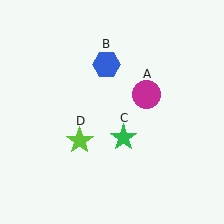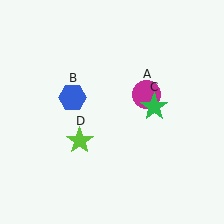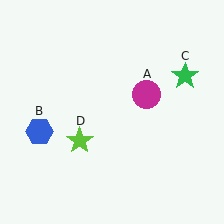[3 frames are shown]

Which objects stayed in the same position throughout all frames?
Magenta circle (object A) and lime star (object D) remained stationary.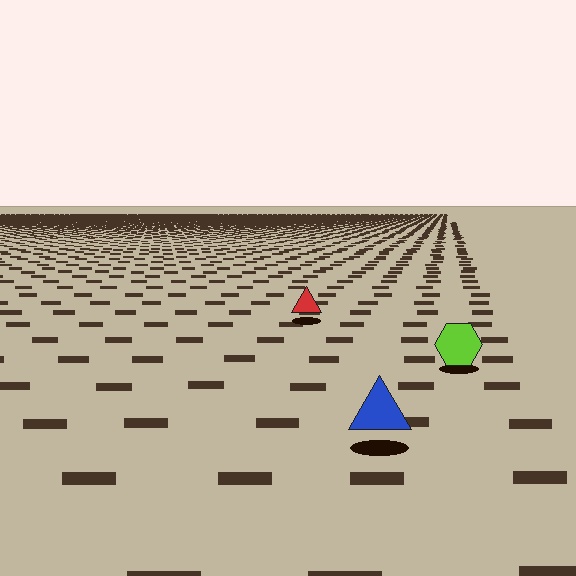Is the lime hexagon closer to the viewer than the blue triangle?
No. The blue triangle is closer — you can tell from the texture gradient: the ground texture is coarser near it.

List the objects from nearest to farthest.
From nearest to farthest: the blue triangle, the lime hexagon, the red triangle.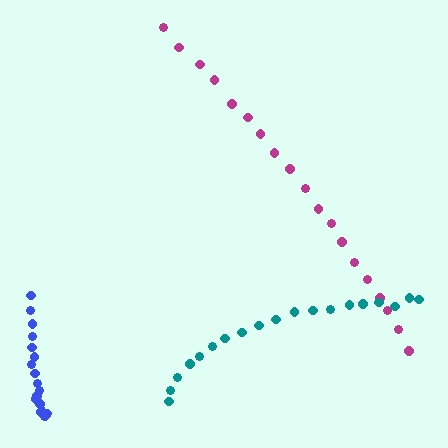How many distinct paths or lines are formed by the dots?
There are 3 distinct paths.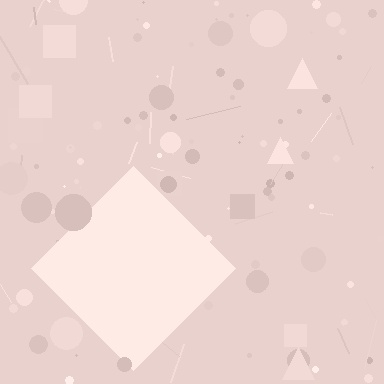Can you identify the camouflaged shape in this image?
The camouflaged shape is a diamond.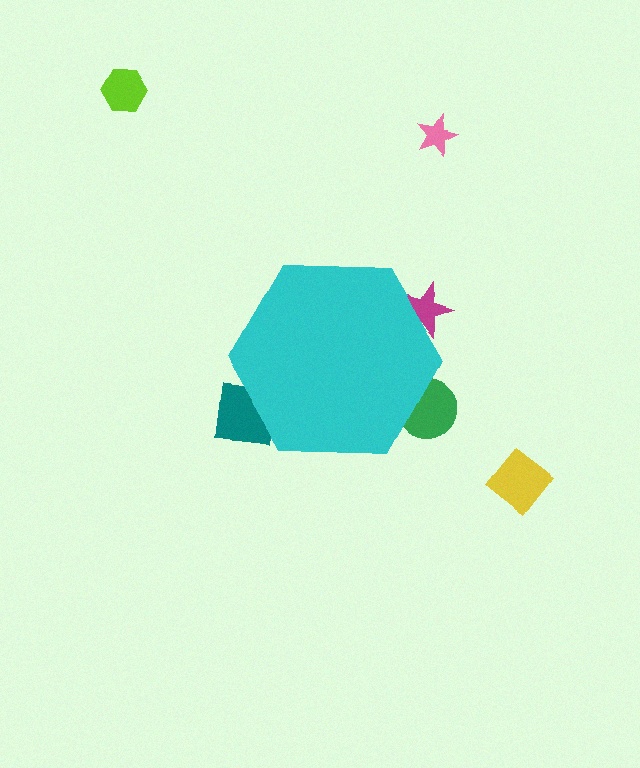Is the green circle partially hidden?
Yes, the green circle is partially hidden behind the cyan hexagon.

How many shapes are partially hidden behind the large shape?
3 shapes are partially hidden.